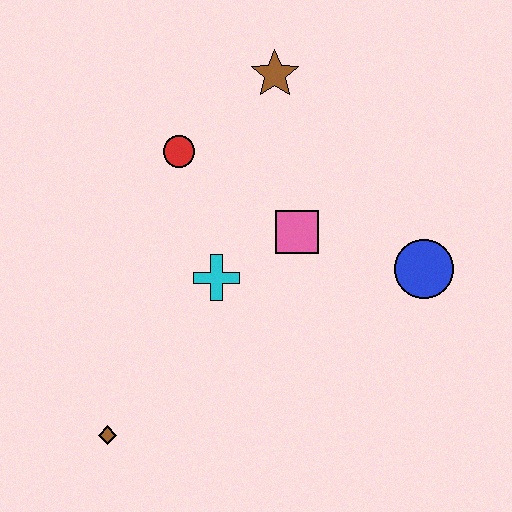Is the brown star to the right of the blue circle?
No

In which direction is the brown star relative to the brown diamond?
The brown star is above the brown diamond.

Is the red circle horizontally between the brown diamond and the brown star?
Yes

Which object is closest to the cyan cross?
The pink square is closest to the cyan cross.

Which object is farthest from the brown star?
The brown diamond is farthest from the brown star.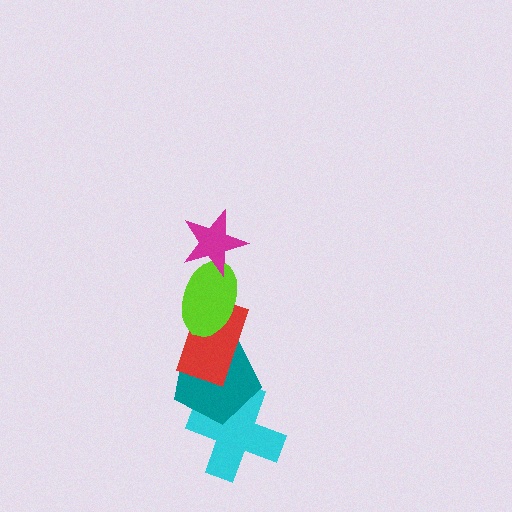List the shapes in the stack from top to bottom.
From top to bottom: the magenta star, the lime ellipse, the red rectangle, the teal pentagon, the cyan cross.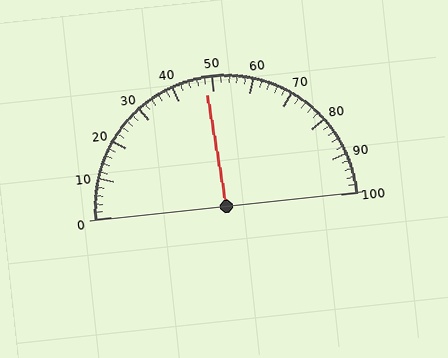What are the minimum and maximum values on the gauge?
The gauge ranges from 0 to 100.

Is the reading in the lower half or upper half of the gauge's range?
The reading is in the lower half of the range (0 to 100).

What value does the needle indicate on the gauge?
The needle indicates approximately 48.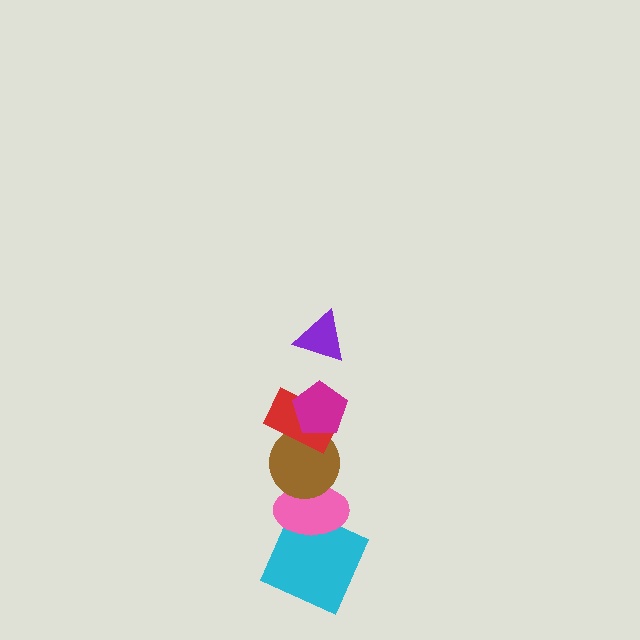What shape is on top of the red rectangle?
The magenta pentagon is on top of the red rectangle.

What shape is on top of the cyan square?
The pink ellipse is on top of the cyan square.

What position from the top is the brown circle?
The brown circle is 4th from the top.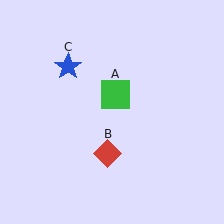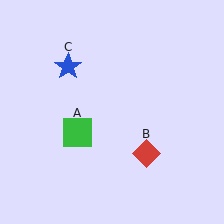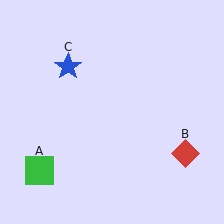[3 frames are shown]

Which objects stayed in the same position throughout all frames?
Blue star (object C) remained stationary.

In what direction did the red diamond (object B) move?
The red diamond (object B) moved right.